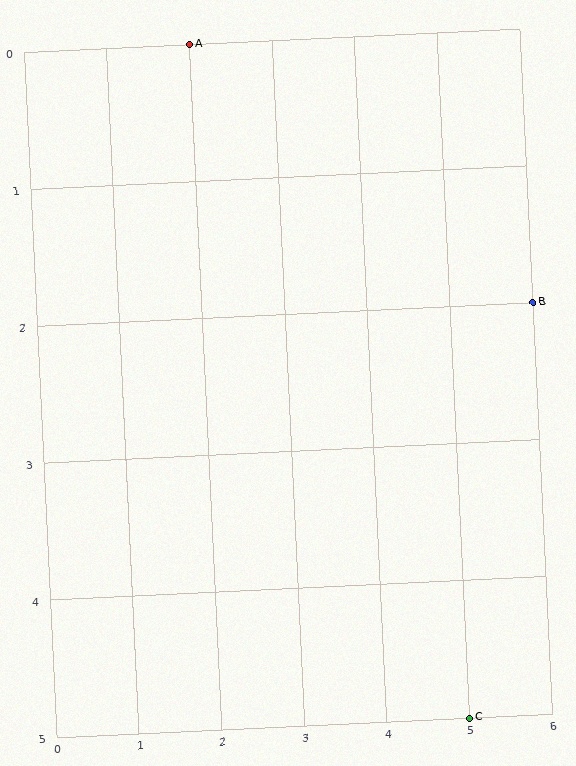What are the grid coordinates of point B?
Point B is at grid coordinates (6, 2).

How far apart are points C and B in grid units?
Points C and B are 1 column and 3 rows apart (about 3.2 grid units diagonally).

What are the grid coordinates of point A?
Point A is at grid coordinates (2, 0).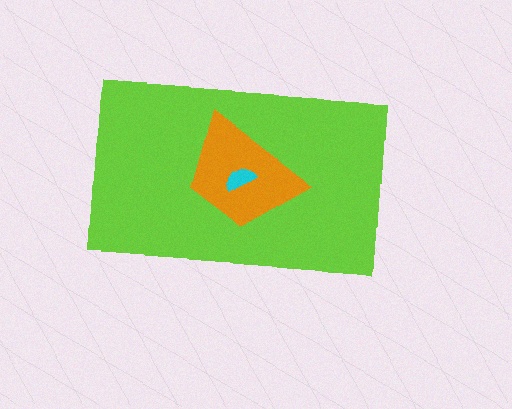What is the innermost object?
The cyan semicircle.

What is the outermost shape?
The lime rectangle.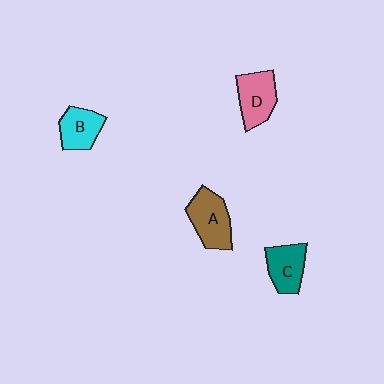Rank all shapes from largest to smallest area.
From largest to smallest: A (brown), D (pink), C (teal), B (cyan).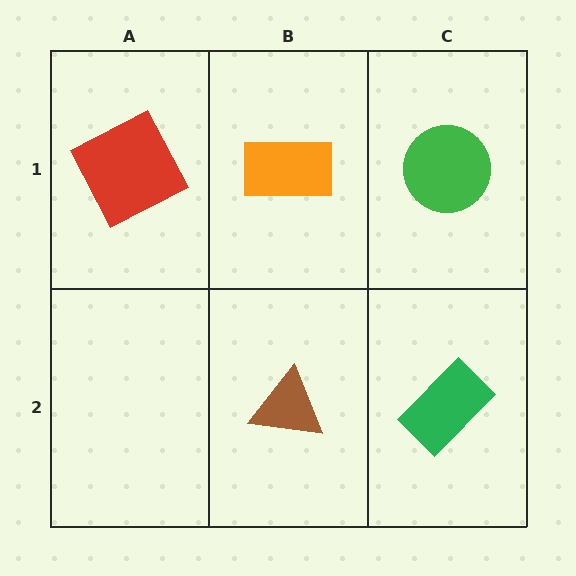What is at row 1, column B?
An orange rectangle.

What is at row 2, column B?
A brown triangle.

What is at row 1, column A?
A red square.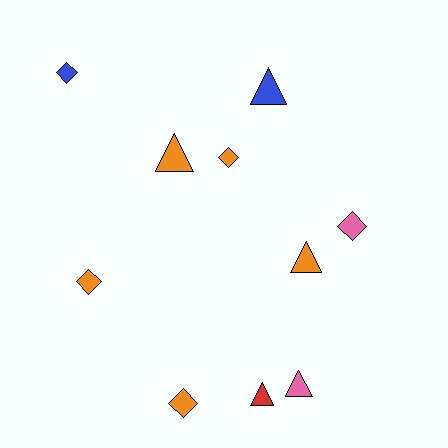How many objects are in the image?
There are 10 objects.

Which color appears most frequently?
Orange, with 5 objects.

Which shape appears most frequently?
Triangle, with 5 objects.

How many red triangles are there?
There is 1 red triangle.